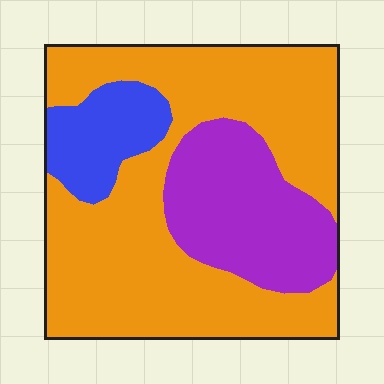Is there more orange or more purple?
Orange.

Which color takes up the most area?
Orange, at roughly 65%.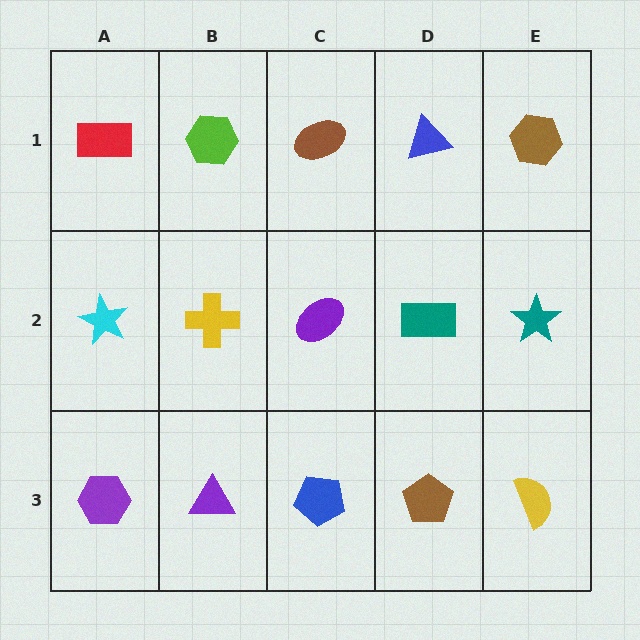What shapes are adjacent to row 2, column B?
A lime hexagon (row 1, column B), a purple triangle (row 3, column B), a cyan star (row 2, column A), a purple ellipse (row 2, column C).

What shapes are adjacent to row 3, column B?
A yellow cross (row 2, column B), a purple hexagon (row 3, column A), a blue pentagon (row 3, column C).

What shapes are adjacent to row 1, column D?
A teal rectangle (row 2, column D), a brown ellipse (row 1, column C), a brown hexagon (row 1, column E).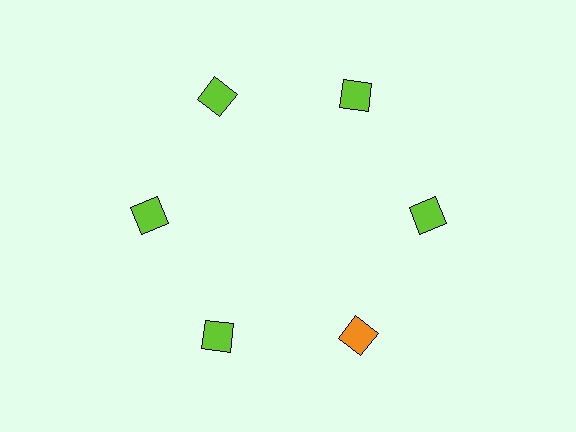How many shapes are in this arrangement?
There are 6 shapes arranged in a ring pattern.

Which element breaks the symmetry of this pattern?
The orange diamond at roughly the 5 o'clock position breaks the symmetry. All other shapes are lime diamonds.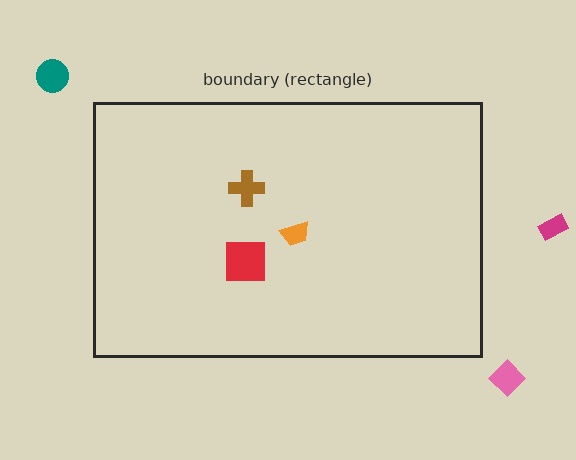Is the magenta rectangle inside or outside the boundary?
Outside.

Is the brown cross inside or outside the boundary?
Inside.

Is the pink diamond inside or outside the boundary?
Outside.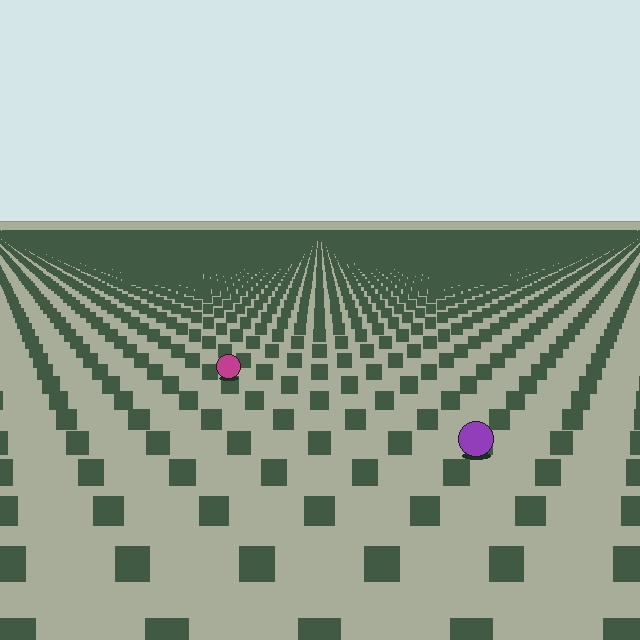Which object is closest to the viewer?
The purple circle is closest. The texture marks near it are larger and more spread out.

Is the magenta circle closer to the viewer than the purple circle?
No. The purple circle is closer — you can tell from the texture gradient: the ground texture is coarser near it.